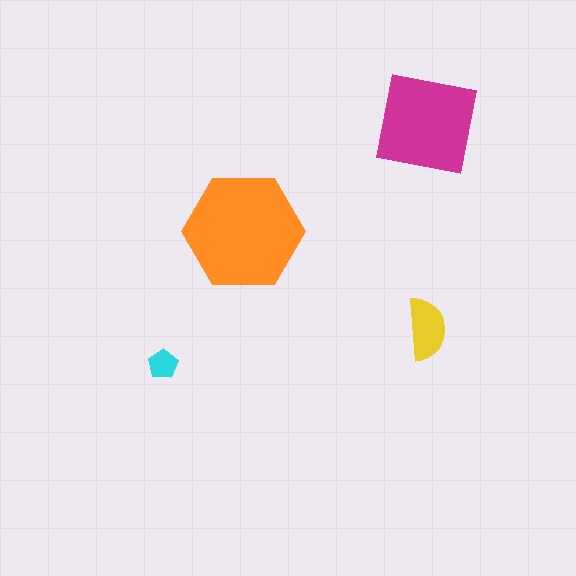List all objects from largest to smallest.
The orange hexagon, the magenta square, the yellow semicircle, the cyan pentagon.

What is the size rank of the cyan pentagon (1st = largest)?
4th.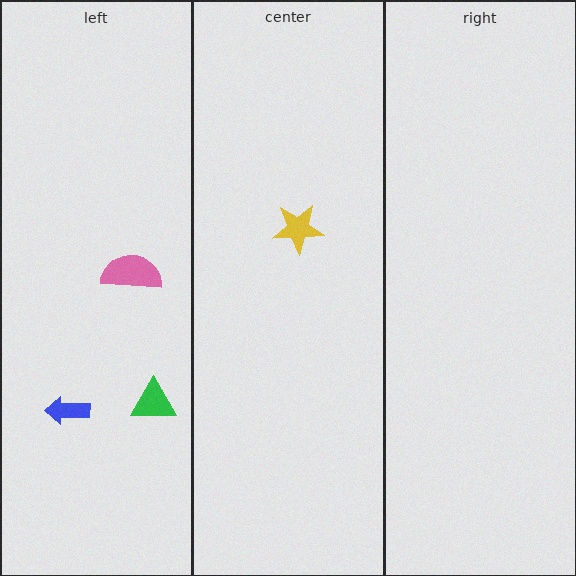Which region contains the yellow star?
The center region.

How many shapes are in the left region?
3.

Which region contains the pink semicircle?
The left region.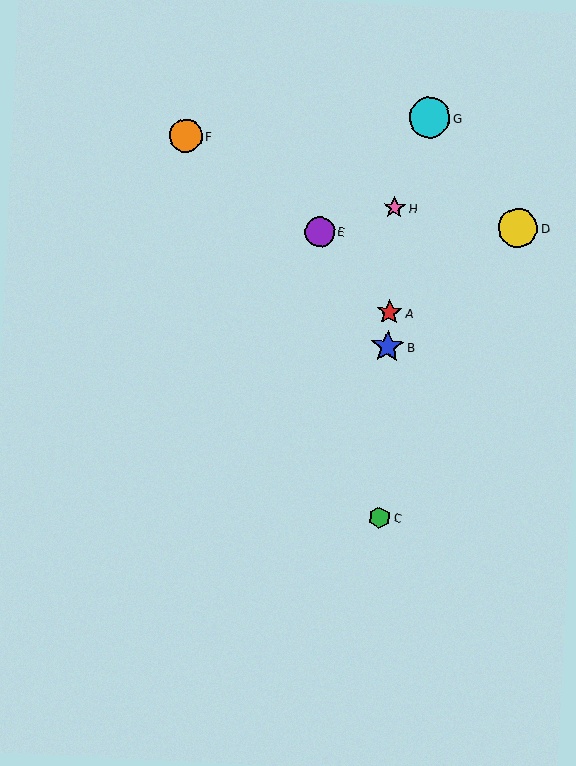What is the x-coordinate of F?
Object F is at x≈186.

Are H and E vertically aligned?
No, H is at x≈394 and E is at x≈320.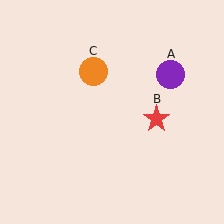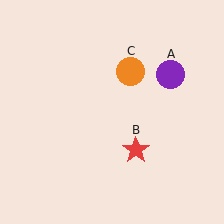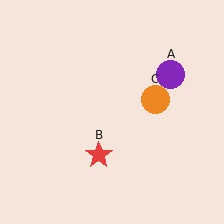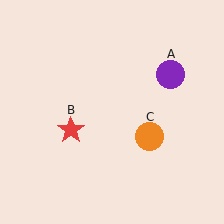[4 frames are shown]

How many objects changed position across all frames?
2 objects changed position: red star (object B), orange circle (object C).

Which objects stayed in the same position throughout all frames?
Purple circle (object A) remained stationary.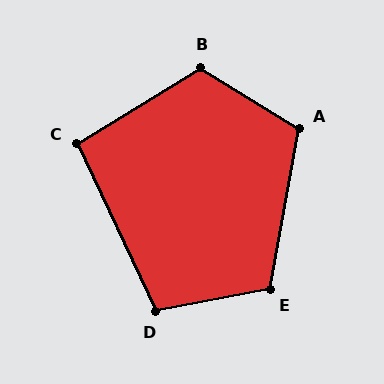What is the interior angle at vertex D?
Approximately 104 degrees (obtuse).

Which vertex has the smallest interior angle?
C, at approximately 97 degrees.